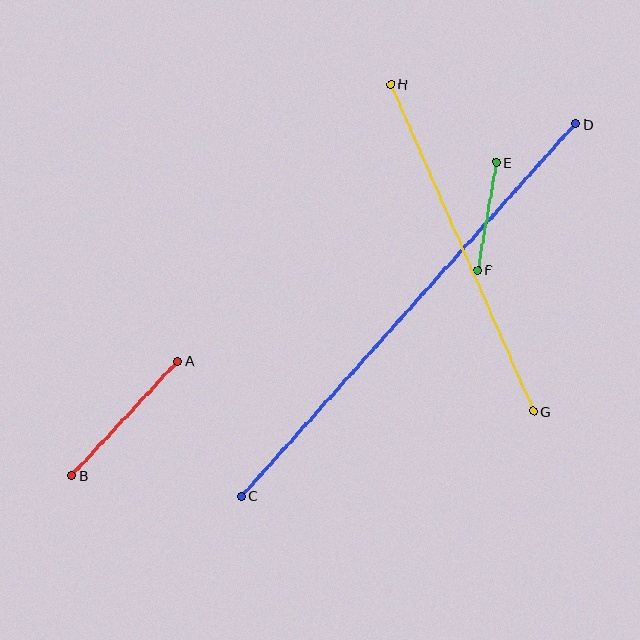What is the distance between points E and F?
The distance is approximately 109 pixels.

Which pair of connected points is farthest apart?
Points C and D are farthest apart.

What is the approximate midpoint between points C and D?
The midpoint is at approximately (409, 310) pixels.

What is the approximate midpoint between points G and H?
The midpoint is at approximately (462, 248) pixels.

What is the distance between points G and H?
The distance is approximately 357 pixels.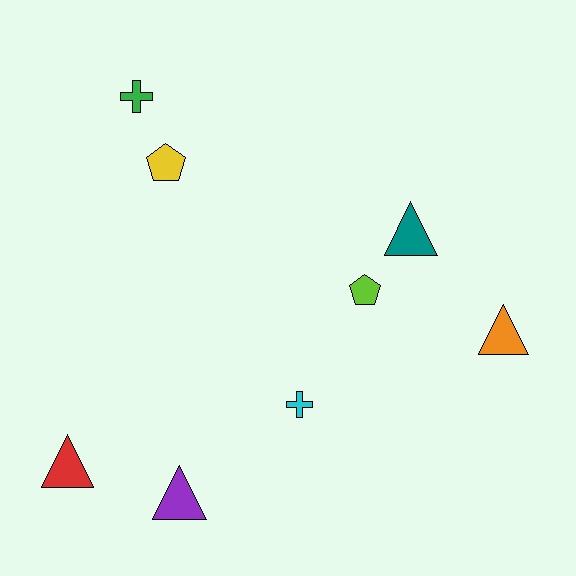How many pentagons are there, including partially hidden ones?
There are 2 pentagons.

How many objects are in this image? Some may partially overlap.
There are 8 objects.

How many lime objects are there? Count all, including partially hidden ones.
There is 1 lime object.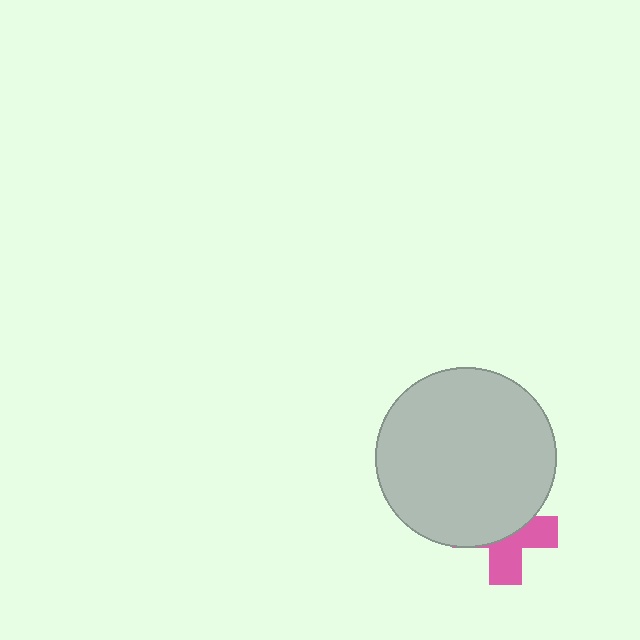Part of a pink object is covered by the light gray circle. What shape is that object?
It is a cross.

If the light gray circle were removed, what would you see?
You would see the complete pink cross.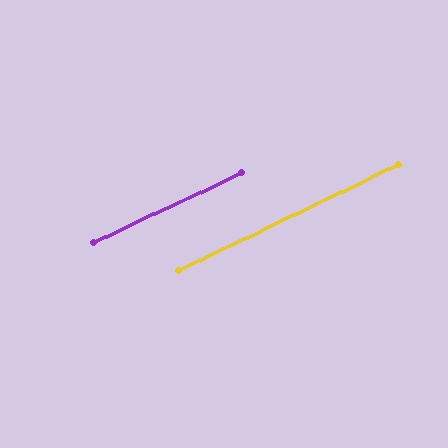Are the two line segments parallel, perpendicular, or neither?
Parallel — their directions differ by only 0.7°.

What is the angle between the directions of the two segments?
Approximately 1 degree.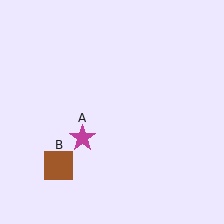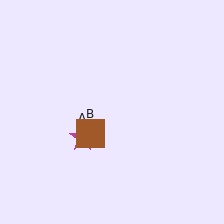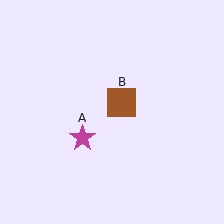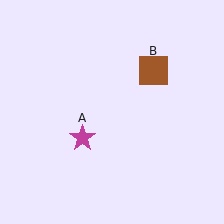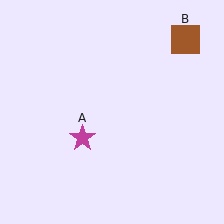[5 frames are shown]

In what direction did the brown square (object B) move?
The brown square (object B) moved up and to the right.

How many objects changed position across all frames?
1 object changed position: brown square (object B).